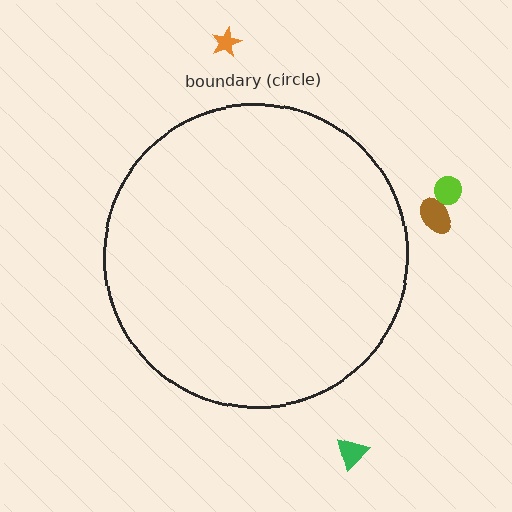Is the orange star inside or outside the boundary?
Outside.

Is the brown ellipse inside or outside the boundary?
Outside.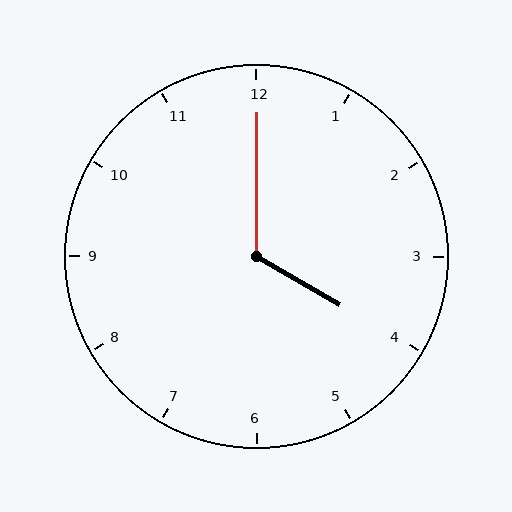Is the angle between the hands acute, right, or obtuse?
It is obtuse.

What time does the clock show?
4:00.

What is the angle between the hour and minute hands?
Approximately 120 degrees.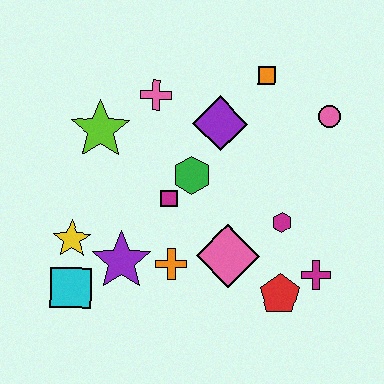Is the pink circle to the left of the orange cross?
No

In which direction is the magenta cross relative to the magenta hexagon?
The magenta cross is below the magenta hexagon.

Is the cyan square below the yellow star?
Yes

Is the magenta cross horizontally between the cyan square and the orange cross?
No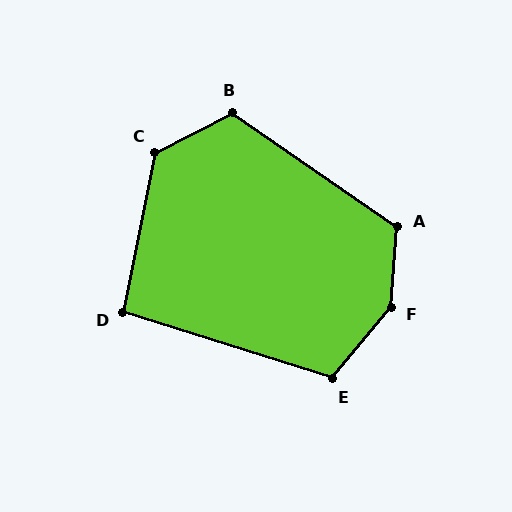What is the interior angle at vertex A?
Approximately 120 degrees (obtuse).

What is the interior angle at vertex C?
Approximately 128 degrees (obtuse).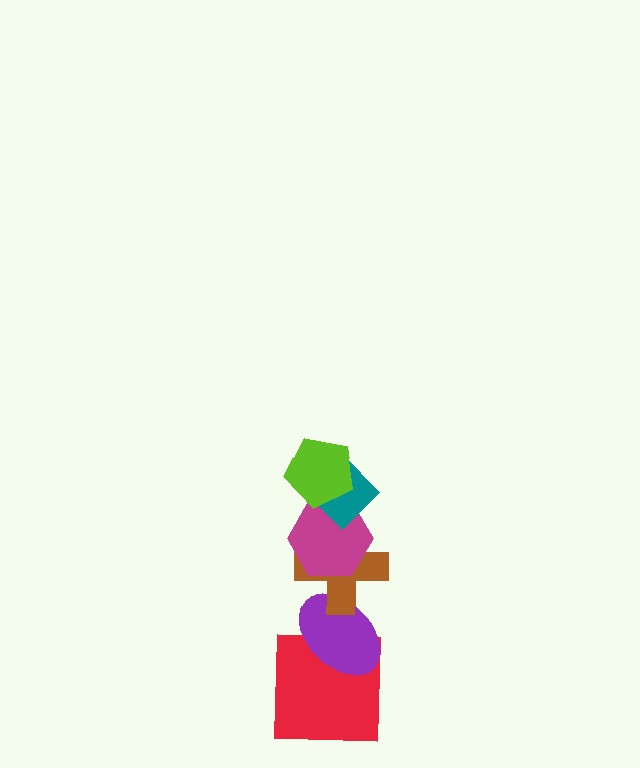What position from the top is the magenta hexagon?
The magenta hexagon is 3rd from the top.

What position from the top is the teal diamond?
The teal diamond is 2nd from the top.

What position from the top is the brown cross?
The brown cross is 4th from the top.